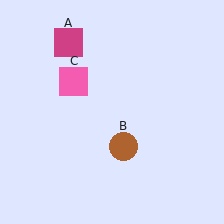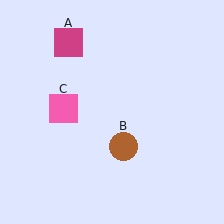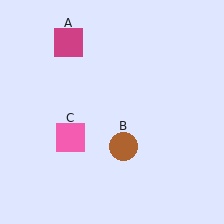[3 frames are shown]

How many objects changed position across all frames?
1 object changed position: pink square (object C).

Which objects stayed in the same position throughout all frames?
Magenta square (object A) and brown circle (object B) remained stationary.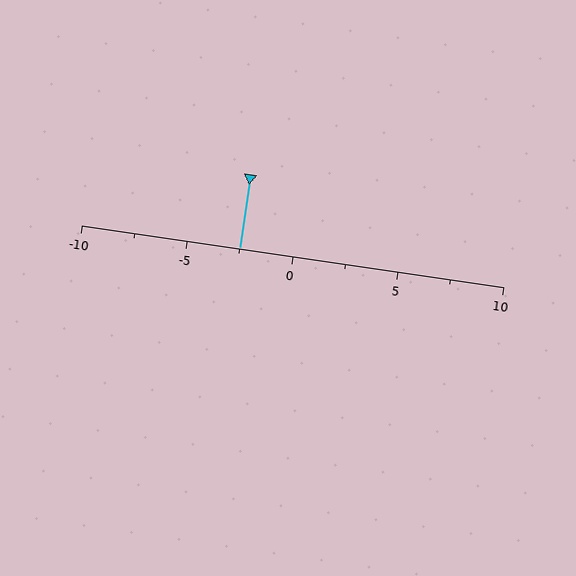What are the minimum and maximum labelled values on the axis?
The axis runs from -10 to 10.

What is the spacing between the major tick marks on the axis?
The major ticks are spaced 5 apart.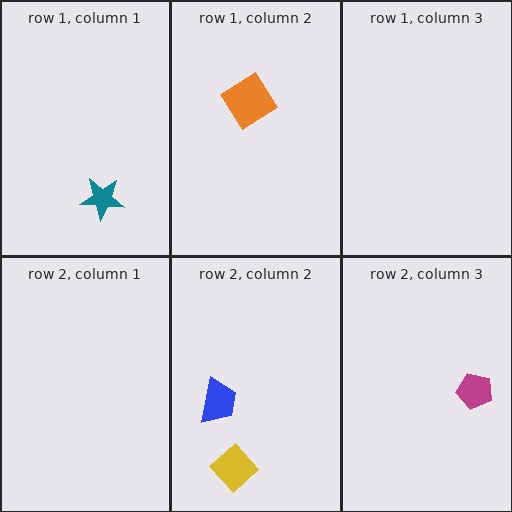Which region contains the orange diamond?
The row 1, column 2 region.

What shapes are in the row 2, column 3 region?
The magenta pentagon.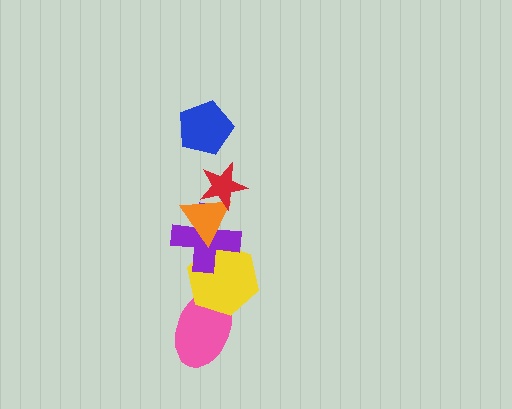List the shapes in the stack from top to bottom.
From top to bottom: the blue pentagon, the red star, the orange triangle, the purple cross, the yellow hexagon, the pink ellipse.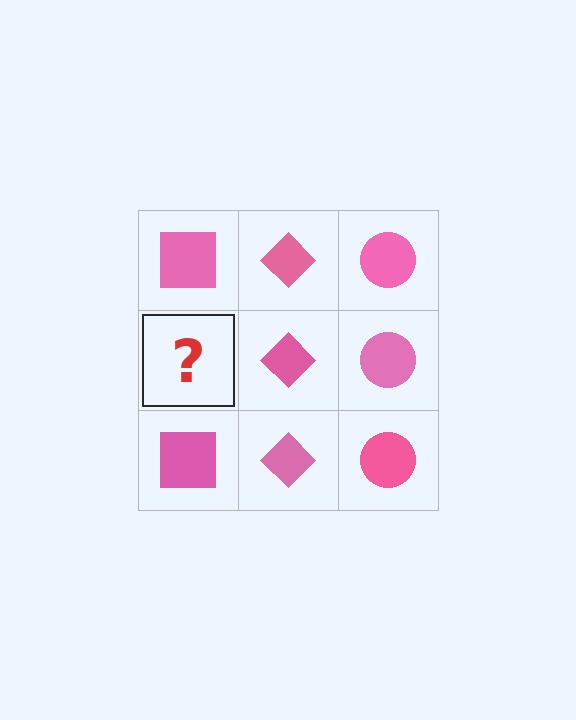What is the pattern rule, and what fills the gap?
The rule is that each column has a consistent shape. The gap should be filled with a pink square.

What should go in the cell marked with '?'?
The missing cell should contain a pink square.